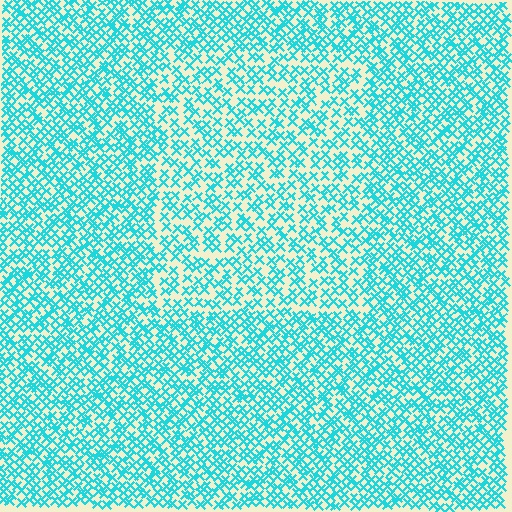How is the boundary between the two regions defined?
The boundary is defined by a change in element density (approximately 1.5x ratio). All elements are the same color, size, and shape.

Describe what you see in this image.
The image contains small cyan elements arranged at two different densities. A rectangle-shaped region is visible where the elements are less densely packed than the surrounding area.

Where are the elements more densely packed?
The elements are more densely packed outside the rectangle boundary.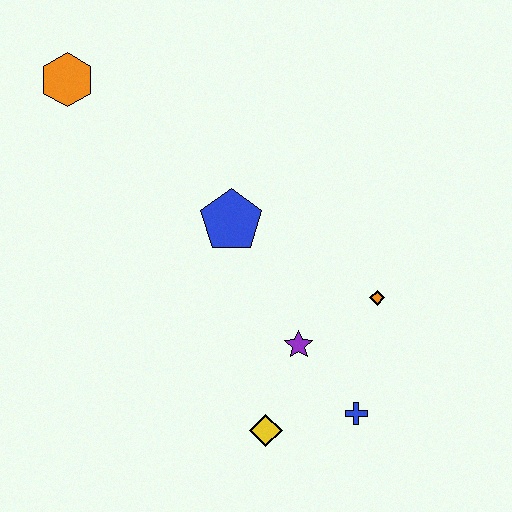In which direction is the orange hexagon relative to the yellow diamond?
The orange hexagon is above the yellow diamond.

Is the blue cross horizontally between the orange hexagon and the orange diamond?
Yes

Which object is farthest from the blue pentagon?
The blue cross is farthest from the blue pentagon.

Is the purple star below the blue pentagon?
Yes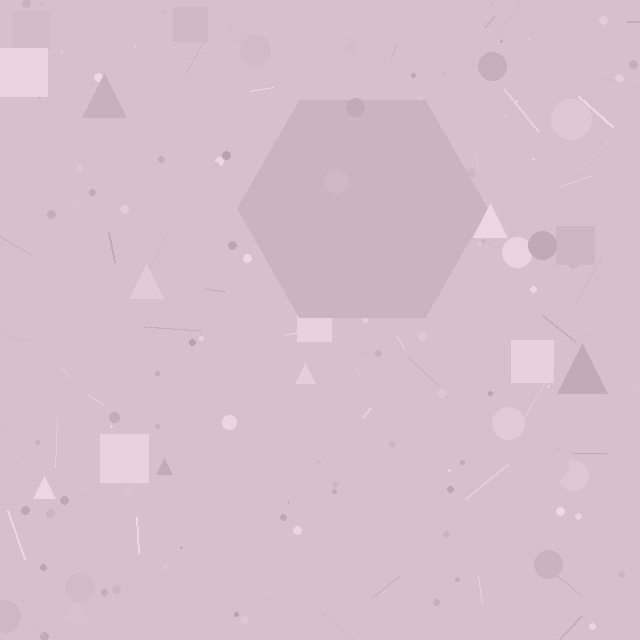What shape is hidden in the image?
A hexagon is hidden in the image.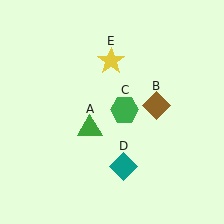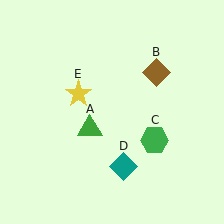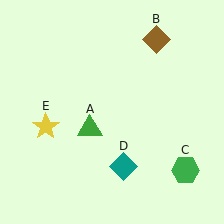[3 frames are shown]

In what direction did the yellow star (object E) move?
The yellow star (object E) moved down and to the left.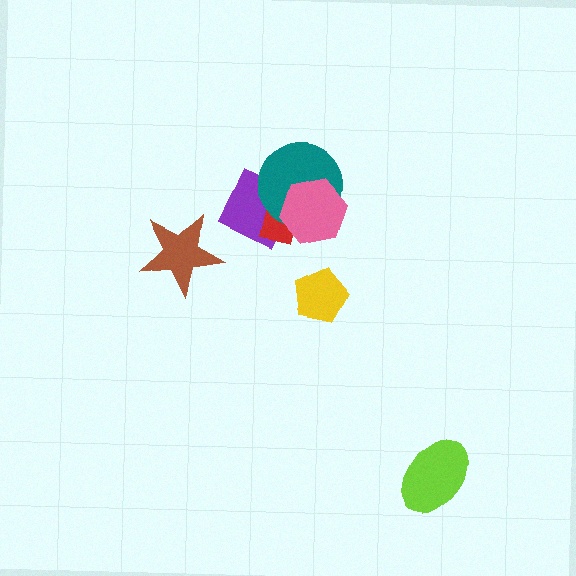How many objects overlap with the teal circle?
3 objects overlap with the teal circle.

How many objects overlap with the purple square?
3 objects overlap with the purple square.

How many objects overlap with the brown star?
0 objects overlap with the brown star.